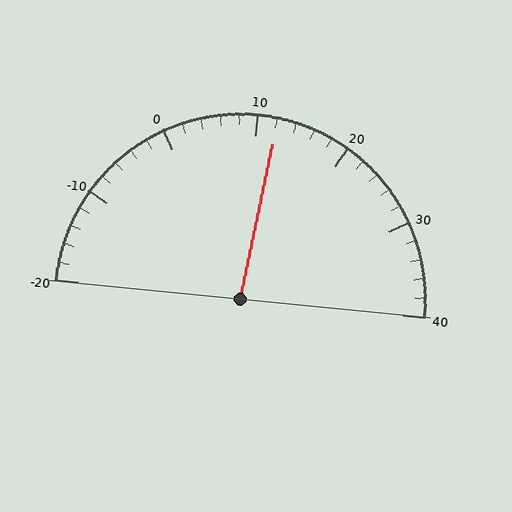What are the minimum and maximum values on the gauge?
The gauge ranges from -20 to 40.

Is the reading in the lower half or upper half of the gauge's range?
The reading is in the upper half of the range (-20 to 40).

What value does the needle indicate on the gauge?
The needle indicates approximately 12.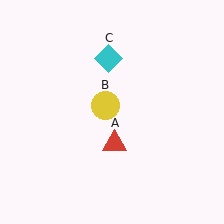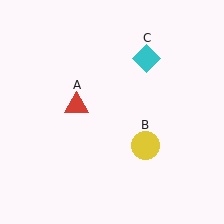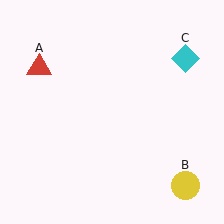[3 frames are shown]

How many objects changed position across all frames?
3 objects changed position: red triangle (object A), yellow circle (object B), cyan diamond (object C).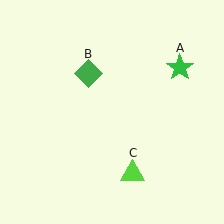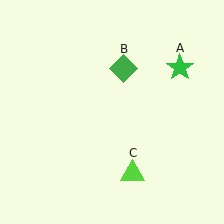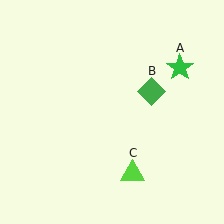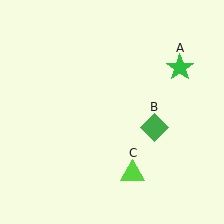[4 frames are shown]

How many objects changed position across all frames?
1 object changed position: green diamond (object B).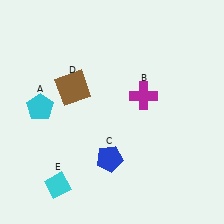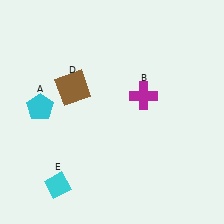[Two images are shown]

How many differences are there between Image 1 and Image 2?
There is 1 difference between the two images.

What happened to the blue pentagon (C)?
The blue pentagon (C) was removed in Image 2. It was in the bottom-left area of Image 1.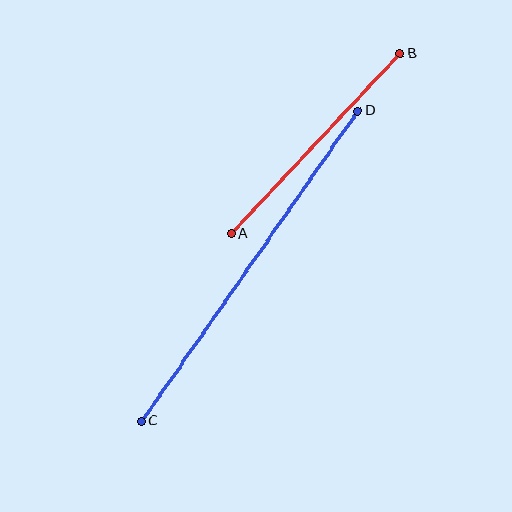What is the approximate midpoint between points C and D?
The midpoint is at approximately (250, 266) pixels.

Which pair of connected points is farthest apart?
Points C and D are farthest apart.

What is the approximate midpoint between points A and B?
The midpoint is at approximately (316, 143) pixels.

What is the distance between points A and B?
The distance is approximately 247 pixels.